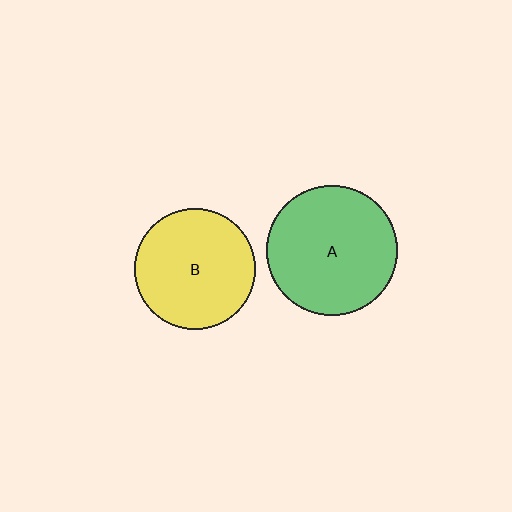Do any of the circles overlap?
No, none of the circles overlap.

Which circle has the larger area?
Circle A (green).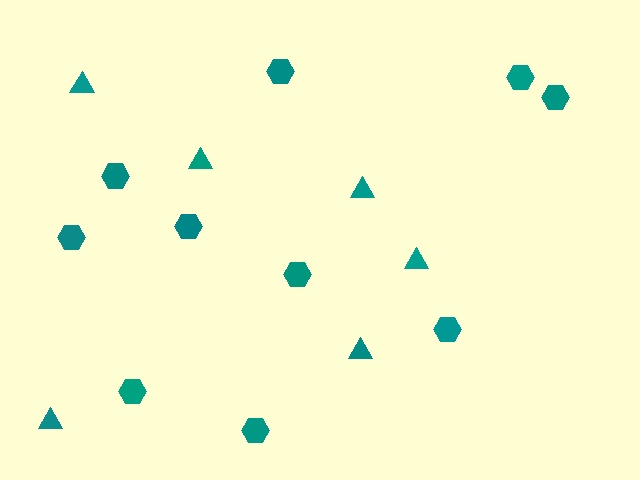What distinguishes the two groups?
There are 2 groups: one group of hexagons (10) and one group of triangles (6).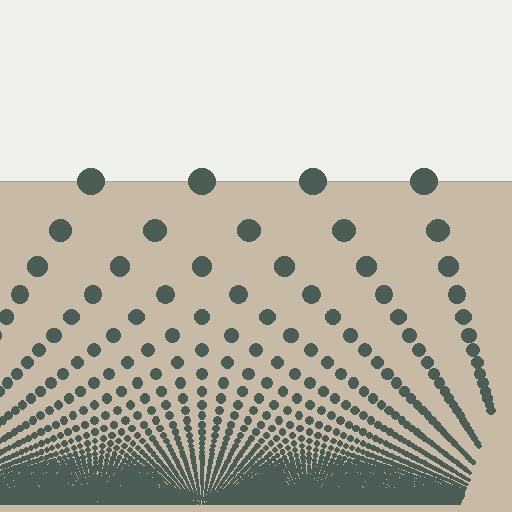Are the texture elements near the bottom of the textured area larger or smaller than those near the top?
Smaller. The gradient is inverted — elements near the bottom are smaller and denser.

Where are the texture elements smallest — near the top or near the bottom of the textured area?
Near the bottom.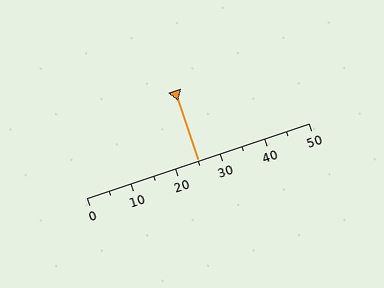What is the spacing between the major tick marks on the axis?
The major ticks are spaced 10 apart.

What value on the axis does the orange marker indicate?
The marker indicates approximately 25.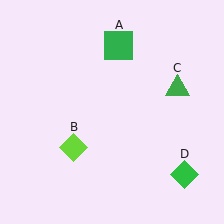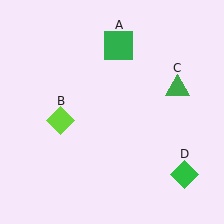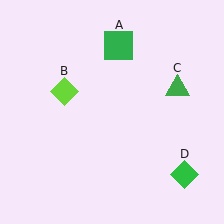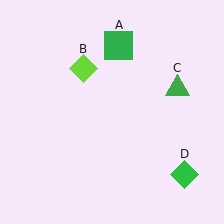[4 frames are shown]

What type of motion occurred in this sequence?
The lime diamond (object B) rotated clockwise around the center of the scene.